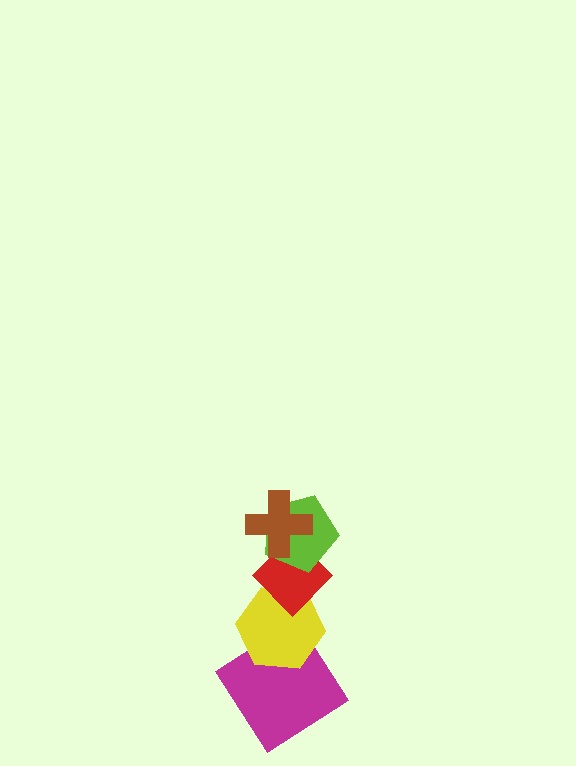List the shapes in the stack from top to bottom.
From top to bottom: the brown cross, the lime pentagon, the red diamond, the yellow hexagon, the magenta diamond.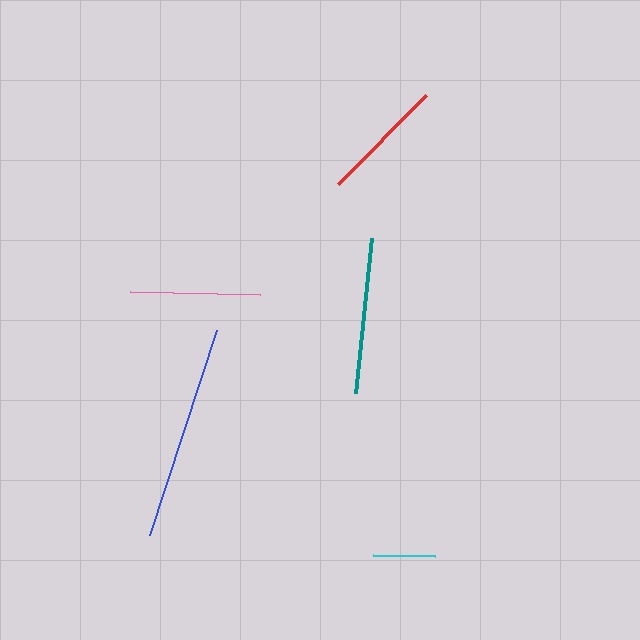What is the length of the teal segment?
The teal segment is approximately 156 pixels long.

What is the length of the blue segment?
The blue segment is approximately 216 pixels long.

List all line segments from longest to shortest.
From longest to shortest: blue, teal, pink, red, cyan.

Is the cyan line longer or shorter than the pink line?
The pink line is longer than the cyan line.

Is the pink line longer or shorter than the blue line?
The blue line is longer than the pink line.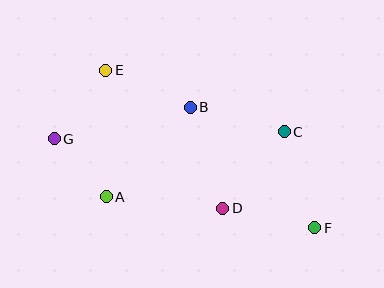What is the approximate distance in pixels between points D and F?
The distance between D and F is approximately 94 pixels.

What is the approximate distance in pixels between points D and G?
The distance between D and G is approximately 183 pixels.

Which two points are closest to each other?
Points A and G are closest to each other.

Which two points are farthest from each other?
Points F and G are farthest from each other.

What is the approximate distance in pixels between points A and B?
The distance between A and B is approximately 123 pixels.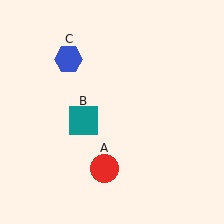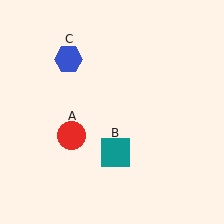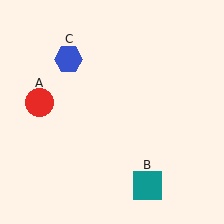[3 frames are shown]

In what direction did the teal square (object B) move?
The teal square (object B) moved down and to the right.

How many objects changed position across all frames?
2 objects changed position: red circle (object A), teal square (object B).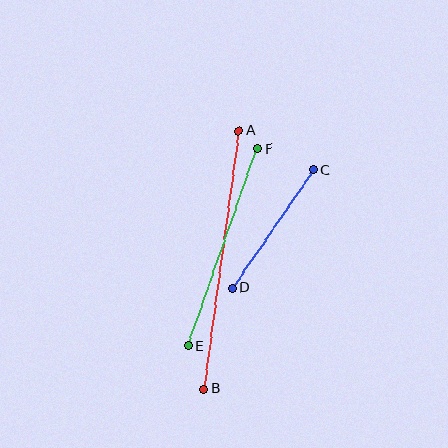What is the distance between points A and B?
The distance is approximately 260 pixels.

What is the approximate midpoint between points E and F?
The midpoint is at approximately (223, 247) pixels.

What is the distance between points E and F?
The distance is approximately 209 pixels.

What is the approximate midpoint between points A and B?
The midpoint is at approximately (221, 260) pixels.